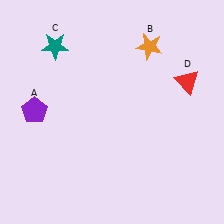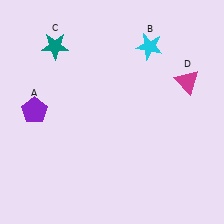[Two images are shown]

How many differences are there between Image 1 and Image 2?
There are 2 differences between the two images.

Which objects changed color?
B changed from orange to cyan. D changed from red to magenta.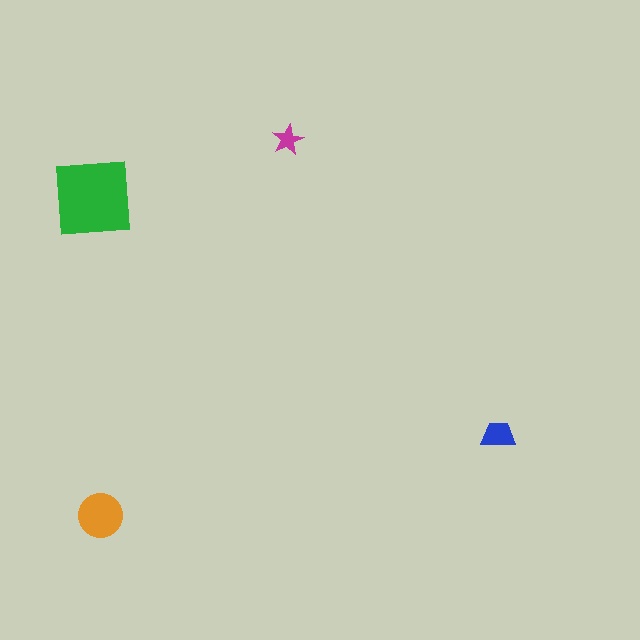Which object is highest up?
The magenta star is topmost.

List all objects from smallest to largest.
The magenta star, the blue trapezoid, the orange circle, the green square.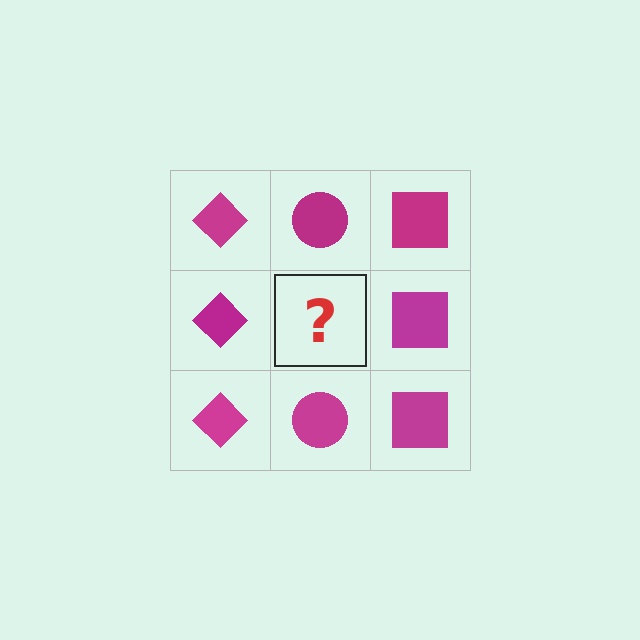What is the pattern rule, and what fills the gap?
The rule is that each column has a consistent shape. The gap should be filled with a magenta circle.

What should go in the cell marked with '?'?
The missing cell should contain a magenta circle.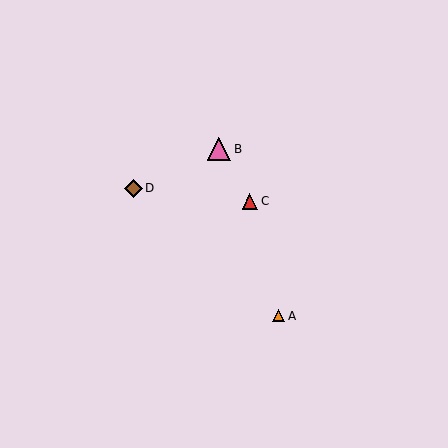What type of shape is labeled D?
Shape D is a brown diamond.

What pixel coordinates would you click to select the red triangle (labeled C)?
Click at (250, 201) to select the red triangle C.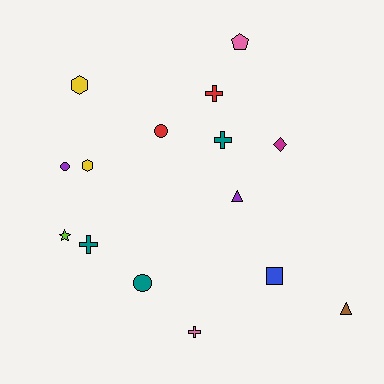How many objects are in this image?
There are 15 objects.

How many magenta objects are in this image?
There is 1 magenta object.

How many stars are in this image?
There is 1 star.